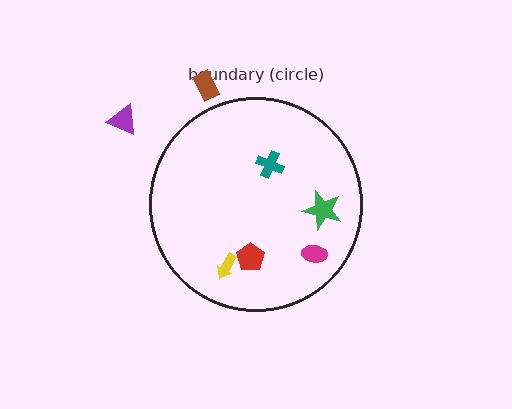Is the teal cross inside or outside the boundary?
Inside.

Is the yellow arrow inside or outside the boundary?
Inside.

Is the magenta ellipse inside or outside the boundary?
Inside.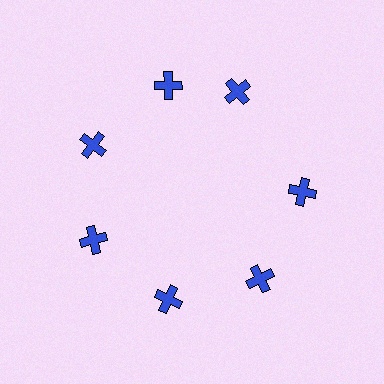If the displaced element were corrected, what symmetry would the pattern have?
It would have 7-fold rotational symmetry — the pattern would map onto itself every 51 degrees.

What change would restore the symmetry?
The symmetry would be restored by rotating it back into even spacing with its neighbors so that all 7 crosses sit at equal angles and equal distance from the center.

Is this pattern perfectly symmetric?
No. The 7 blue crosses are arranged in a ring, but one element near the 1 o'clock position is rotated out of alignment along the ring, breaking the 7-fold rotational symmetry.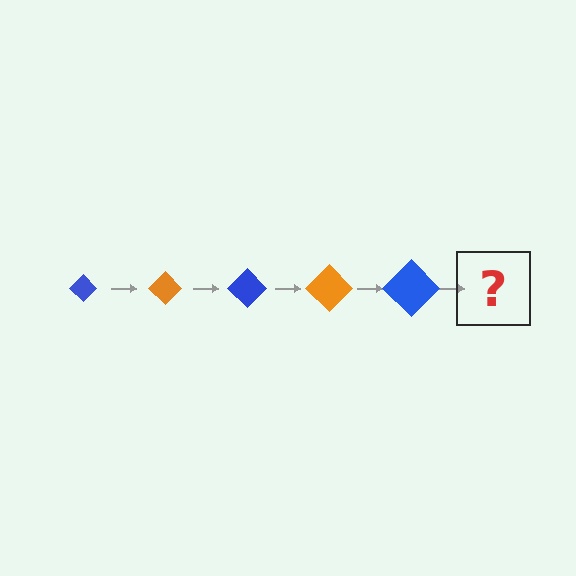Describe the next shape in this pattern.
It should be an orange diamond, larger than the previous one.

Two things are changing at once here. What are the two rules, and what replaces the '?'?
The two rules are that the diamond grows larger each step and the color cycles through blue and orange. The '?' should be an orange diamond, larger than the previous one.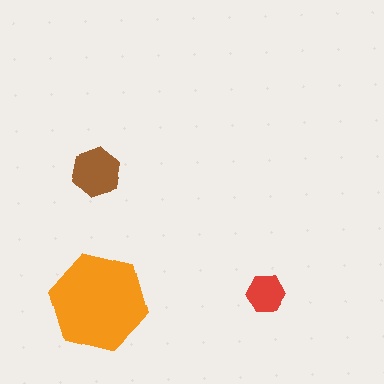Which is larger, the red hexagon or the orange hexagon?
The orange one.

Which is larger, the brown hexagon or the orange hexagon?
The orange one.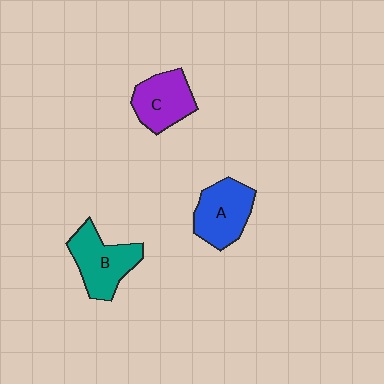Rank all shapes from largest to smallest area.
From largest to smallest: B (teal), A (blue), C (purple).